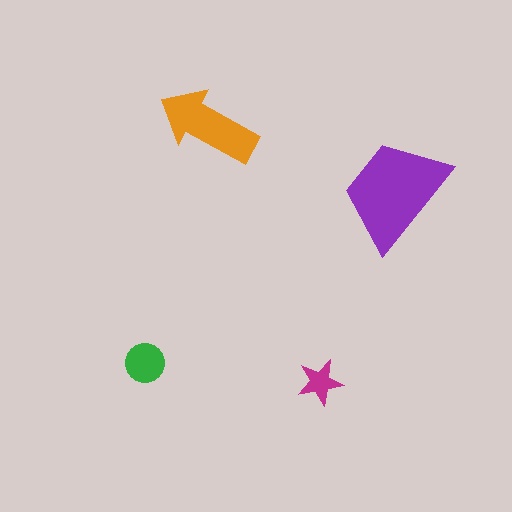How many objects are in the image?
There are 4 objects in the image.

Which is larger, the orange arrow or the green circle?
The orange arrow.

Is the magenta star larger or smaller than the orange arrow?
Smaller.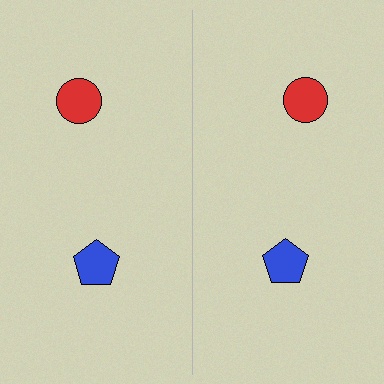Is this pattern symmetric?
Yes, this pattern has bilateral (reflection) symmetry.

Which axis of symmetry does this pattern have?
The pattern has a vertical axis of symmetry running through the center of the image.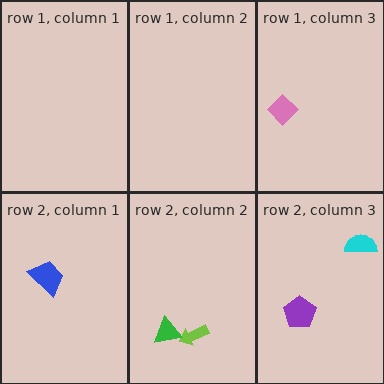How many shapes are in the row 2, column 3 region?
2.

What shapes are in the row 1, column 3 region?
The pink diamond.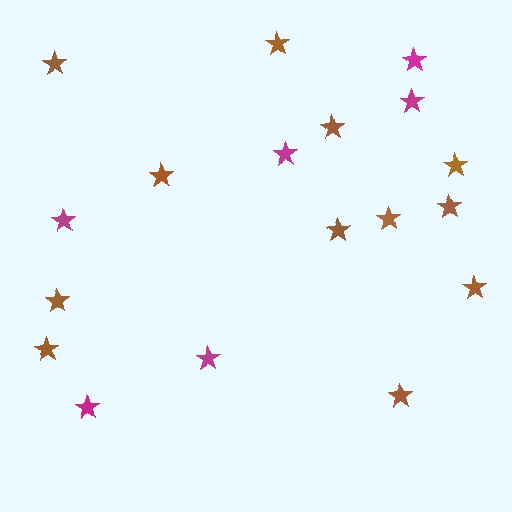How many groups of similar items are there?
There are 2 groups: one group of magenta stars (6) and one group of brown stars (12).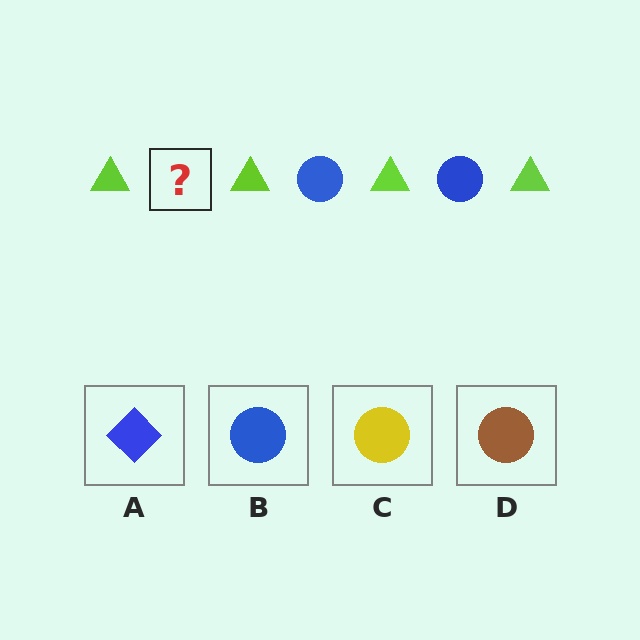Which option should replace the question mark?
Option B.